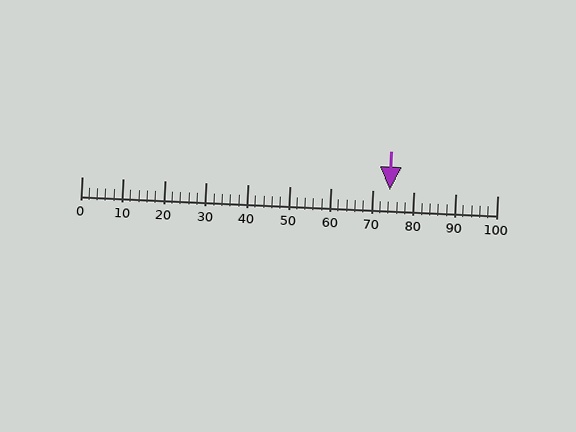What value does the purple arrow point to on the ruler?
The purple arrow points to approximately 74.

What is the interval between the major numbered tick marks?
The major tick marks are spaced 10 units apart.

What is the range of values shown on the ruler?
The ruler shows values from 0 to 100.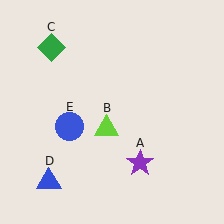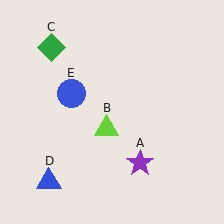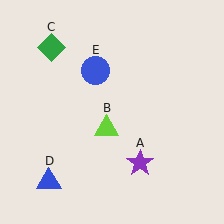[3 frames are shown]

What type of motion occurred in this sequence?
The blue circle (object E) rotated clockwise around the center of the scene.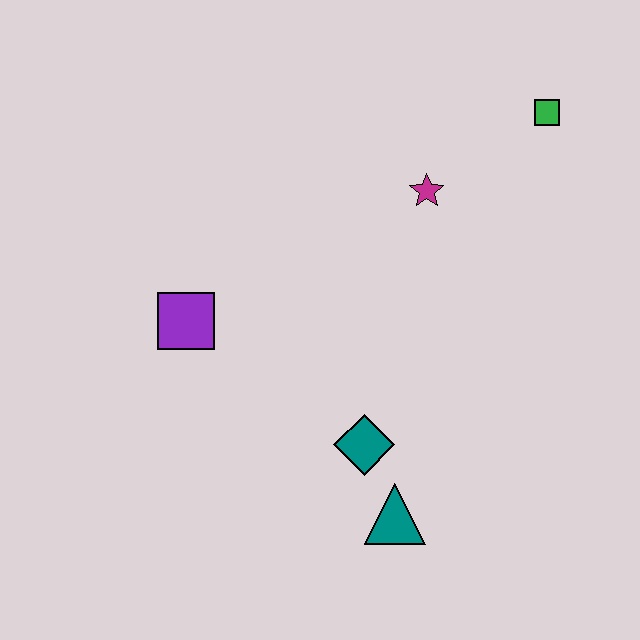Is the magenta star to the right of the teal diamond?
Yes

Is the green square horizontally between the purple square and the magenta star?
No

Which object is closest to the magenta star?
The green square is closest to the magenta star.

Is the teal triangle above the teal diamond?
No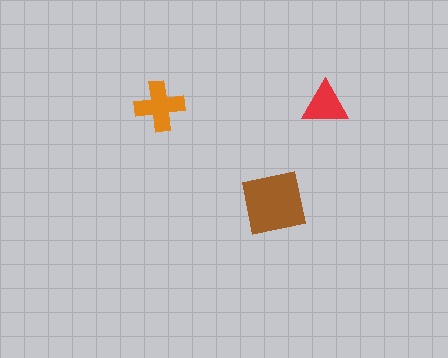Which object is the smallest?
The red triangle.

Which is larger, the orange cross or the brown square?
The brown square.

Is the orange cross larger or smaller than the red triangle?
Larger.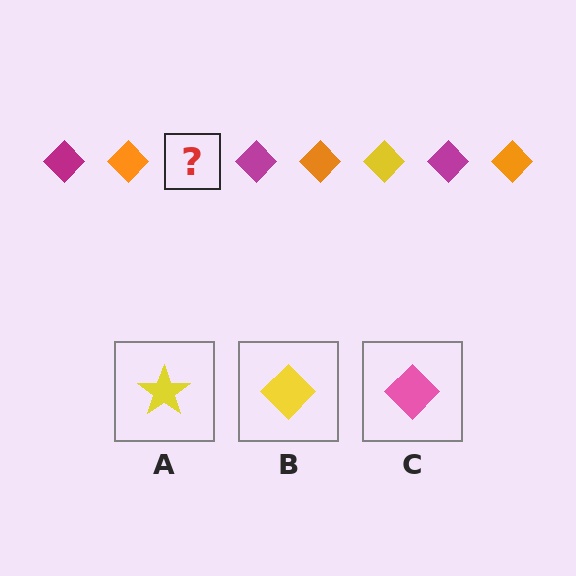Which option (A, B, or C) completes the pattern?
B.